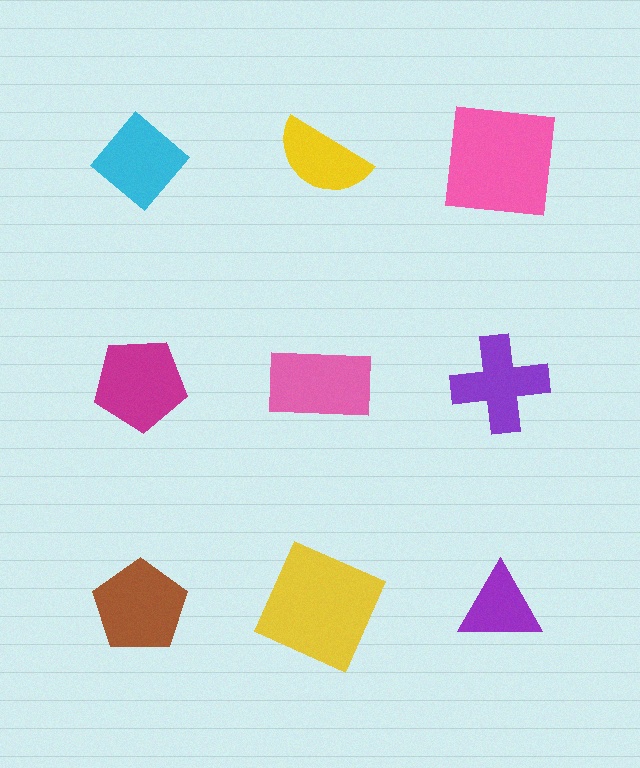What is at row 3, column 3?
A purple triangle.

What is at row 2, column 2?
A pink rectangle.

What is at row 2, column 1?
A magenta pentagon.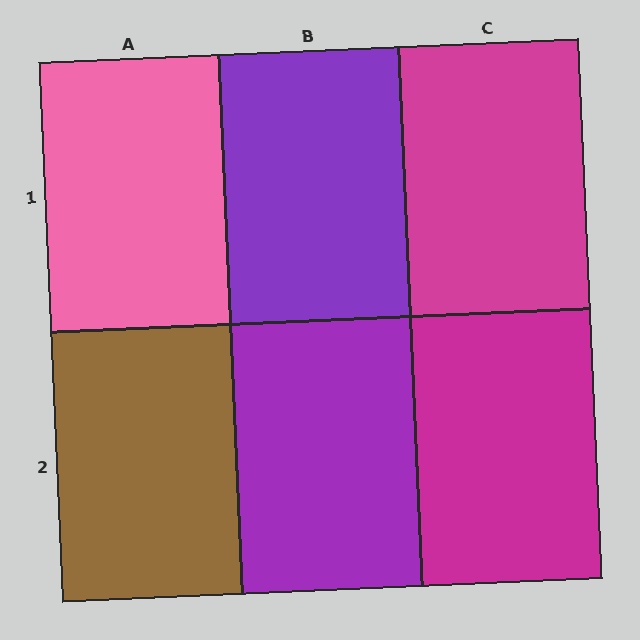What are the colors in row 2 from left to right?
Brown, purple, magenta.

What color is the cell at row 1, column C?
Magenta.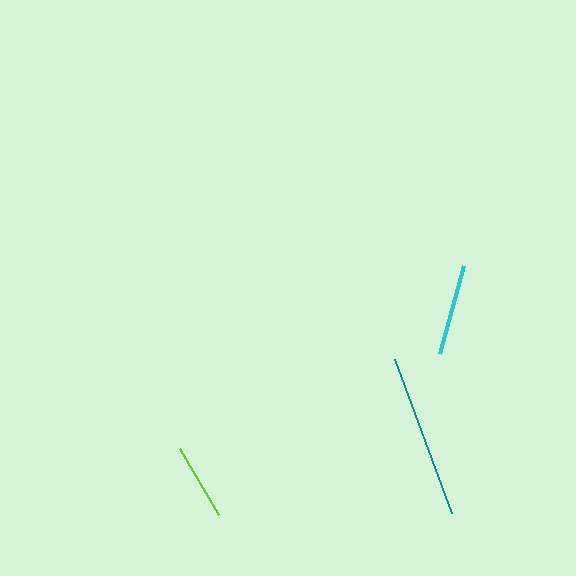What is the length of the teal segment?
The teal segment is approximately 165 pixels long.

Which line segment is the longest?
The teal line is the longest at approximately 165 pixels.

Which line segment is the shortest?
The lime line is the shortest at approximately 76 pixels.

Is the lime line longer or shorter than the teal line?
The teal line is longer than the lime line.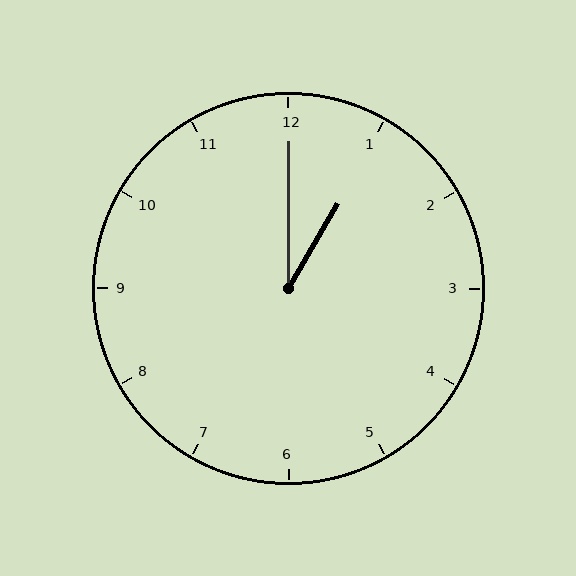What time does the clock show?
1:00.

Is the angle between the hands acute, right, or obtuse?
It is acute.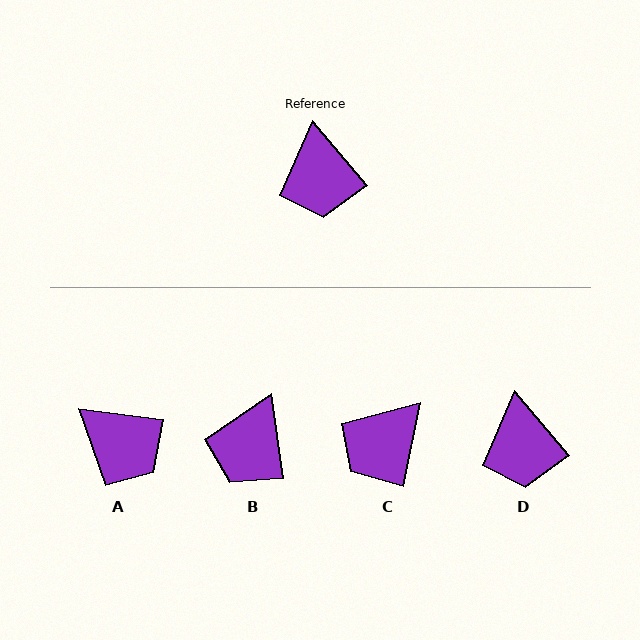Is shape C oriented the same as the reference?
No, it is off by about 51 degrees.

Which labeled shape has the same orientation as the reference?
D.